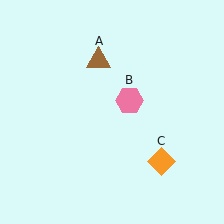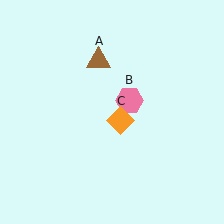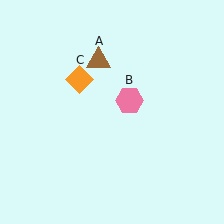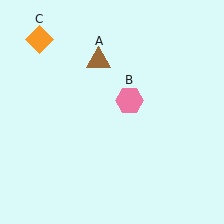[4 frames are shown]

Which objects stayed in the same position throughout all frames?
Brown triangle (object A) and pink hexagon (object B) remained stationary.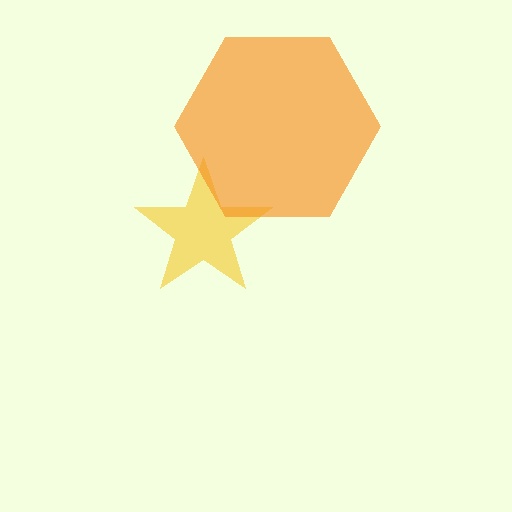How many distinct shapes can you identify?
There are 2 distinct shapes: a yellow star, an orange hexagon.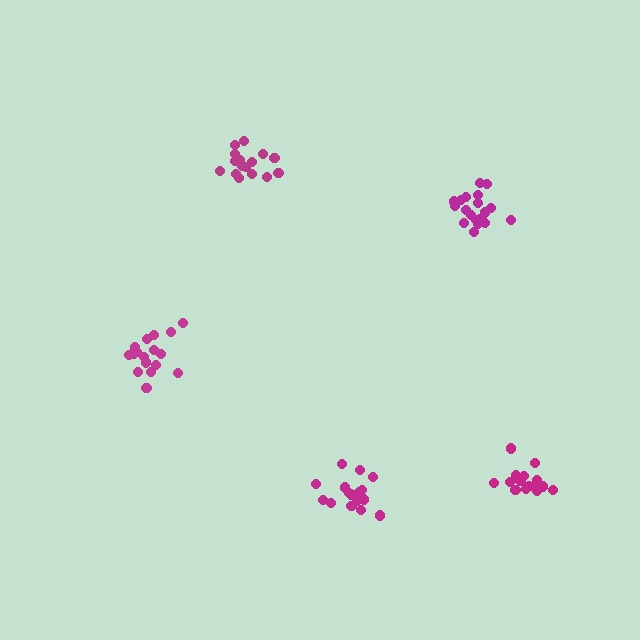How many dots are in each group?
Group 1: 18 dots, Group 2: 17 dots, Group 3: 19 dots, Group 4: 16 dots, Group 5: 16 dots (86 total).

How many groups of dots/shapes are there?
There are 5 groups.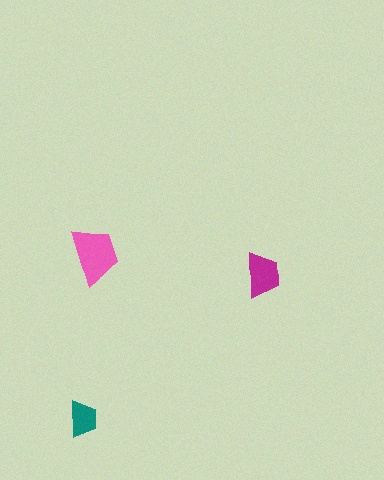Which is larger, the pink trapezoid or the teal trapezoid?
The pink one.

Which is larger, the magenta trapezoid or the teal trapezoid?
The magenta one.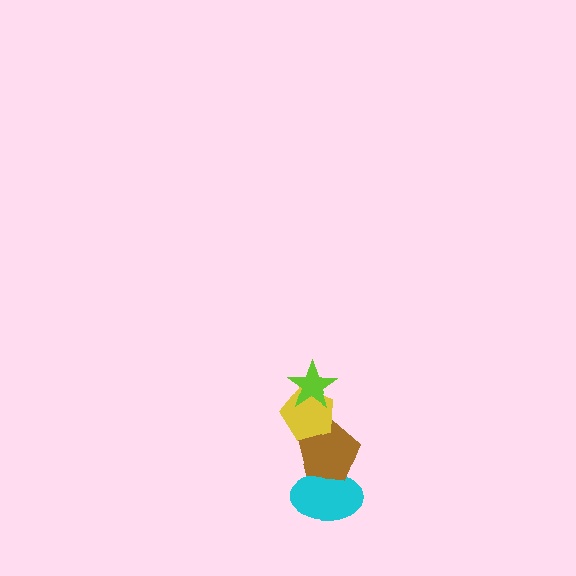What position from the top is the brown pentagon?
The brown pentagon is 3rd from the top.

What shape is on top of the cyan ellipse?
The brown pentagon is on top of the cyan ellipse.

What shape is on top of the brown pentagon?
The yellow pentagon is on top of the brown pentagon.